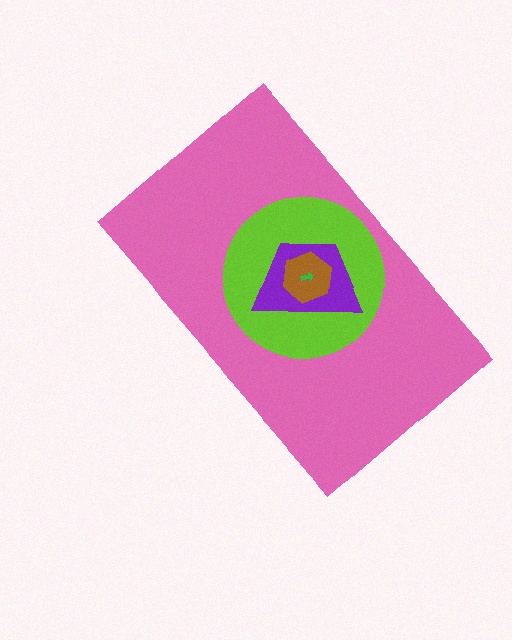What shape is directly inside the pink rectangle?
The lime circle.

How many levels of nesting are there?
5.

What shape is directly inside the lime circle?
The purple trapezoid.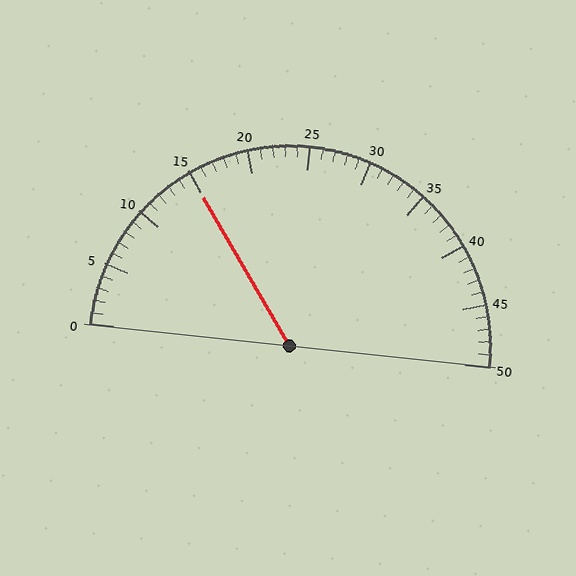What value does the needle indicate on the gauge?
The needle indicates approximately 15.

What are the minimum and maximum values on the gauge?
The gauge ranges from 0 to 50.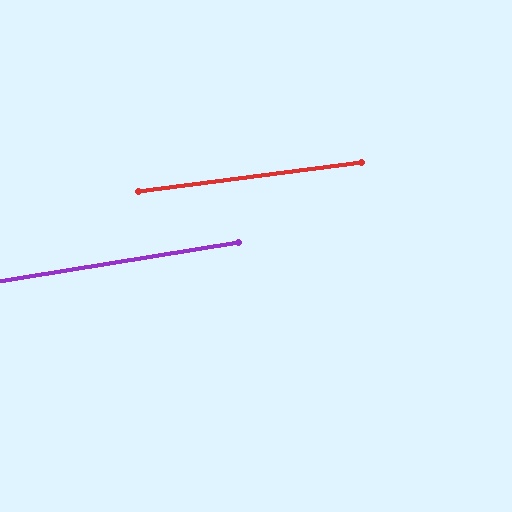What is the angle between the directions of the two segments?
Approximately 2 degrees.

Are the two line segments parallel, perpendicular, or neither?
Parallel — their directions differ by only 1.9°.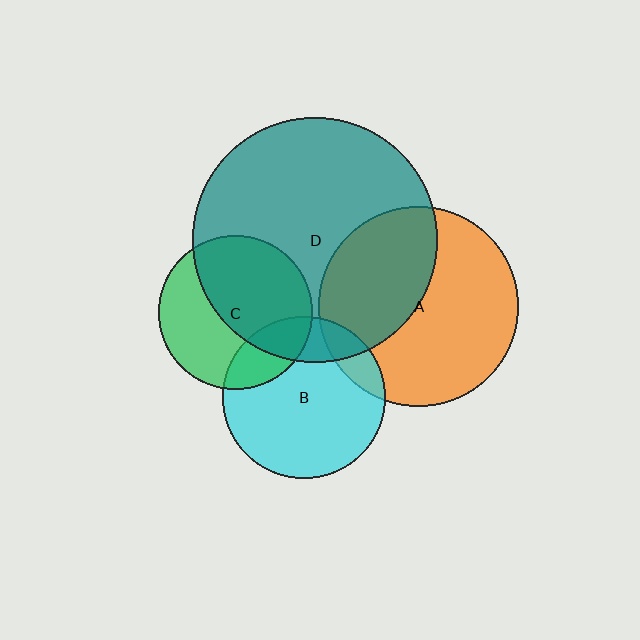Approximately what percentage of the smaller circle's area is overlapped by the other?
Approximately 20%.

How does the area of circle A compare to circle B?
Approximately 1.5 times.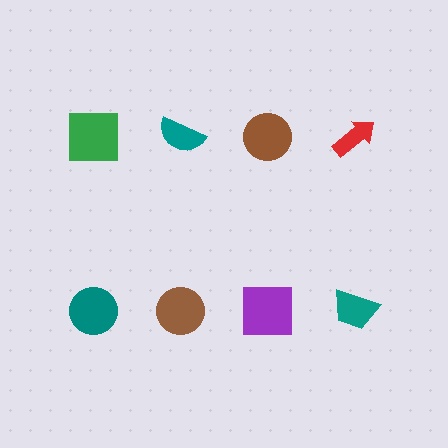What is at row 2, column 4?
A teal trapezoid.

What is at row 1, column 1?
A green square.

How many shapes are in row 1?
4 shapes.